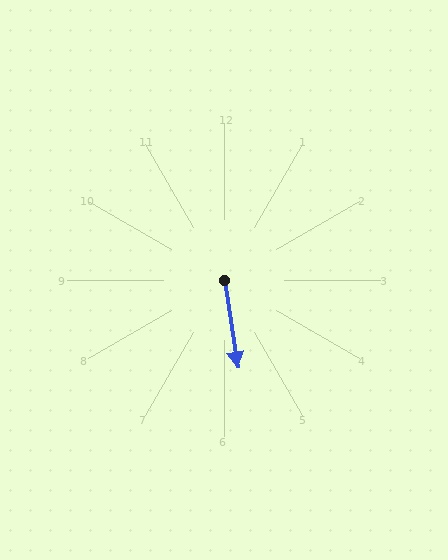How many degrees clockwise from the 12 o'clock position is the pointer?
Approximately 171 degrees.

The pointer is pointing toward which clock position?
Roughly 6 o'clock.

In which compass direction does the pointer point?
South.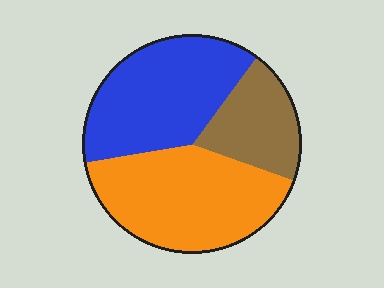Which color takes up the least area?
Brown, at roughly 20%.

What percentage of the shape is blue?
Blue covers 38% of the shape.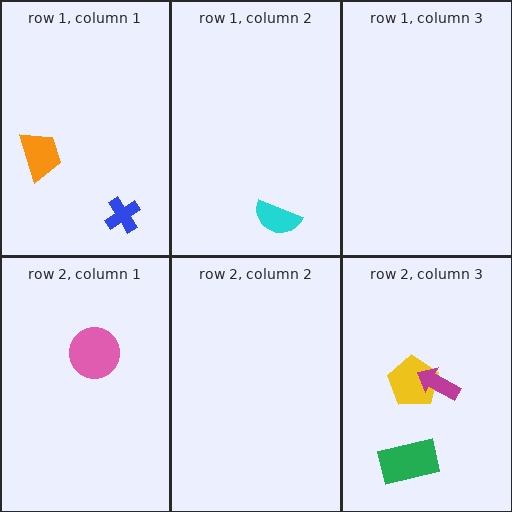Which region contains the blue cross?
The row 1, column 1 region.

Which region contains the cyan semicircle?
The row 1, column 2 region.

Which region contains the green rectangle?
The row 2, column 3 region.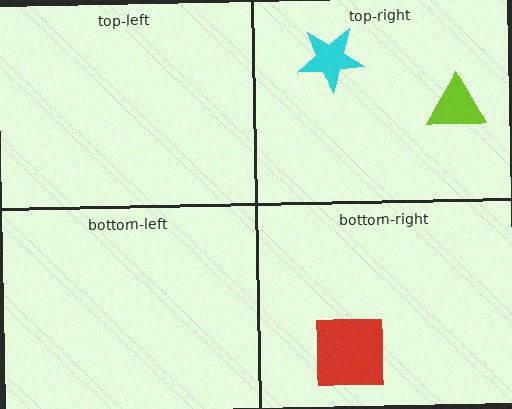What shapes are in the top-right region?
The lime triangle, the cyan star.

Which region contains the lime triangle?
The top-right region.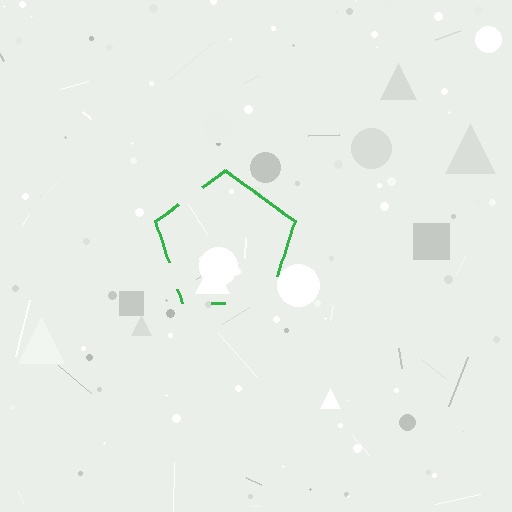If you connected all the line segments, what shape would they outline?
They would outline a pentagon.